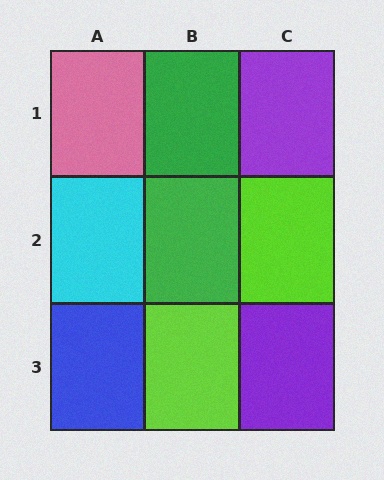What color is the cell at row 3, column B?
Lime.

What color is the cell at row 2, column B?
Green.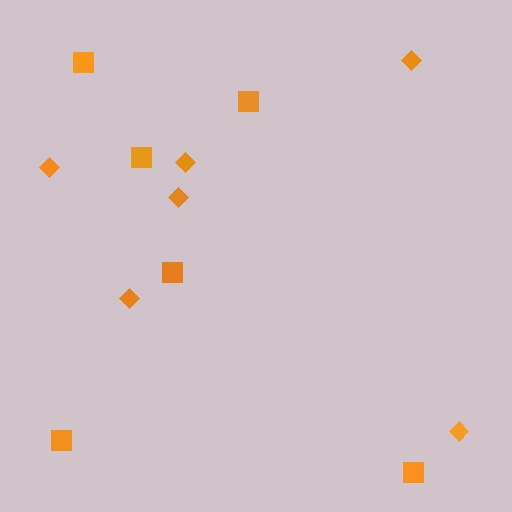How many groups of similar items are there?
There are 2 groups: one group of squares (6) and one group of diamonds (6).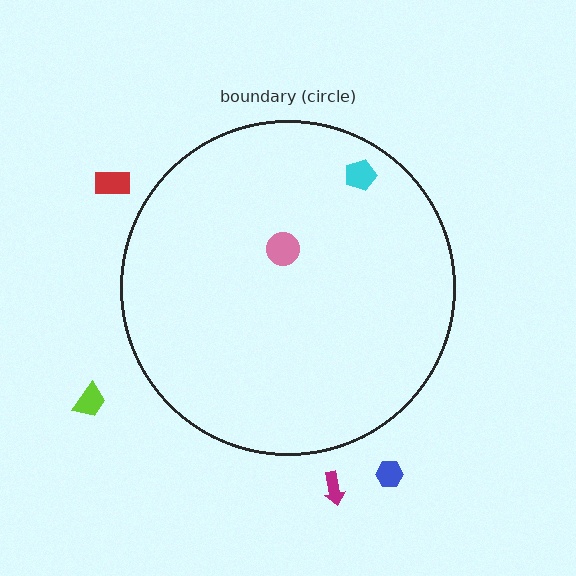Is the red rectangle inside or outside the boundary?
Outside.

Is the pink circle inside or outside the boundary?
Inside.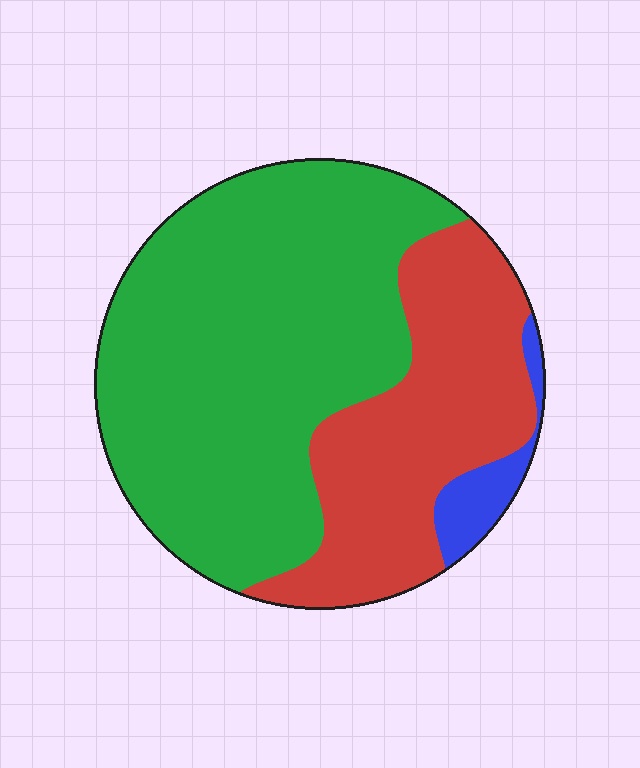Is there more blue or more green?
Green.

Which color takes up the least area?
Blue, at roughly 5%.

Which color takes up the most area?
Green, at roughly 60%.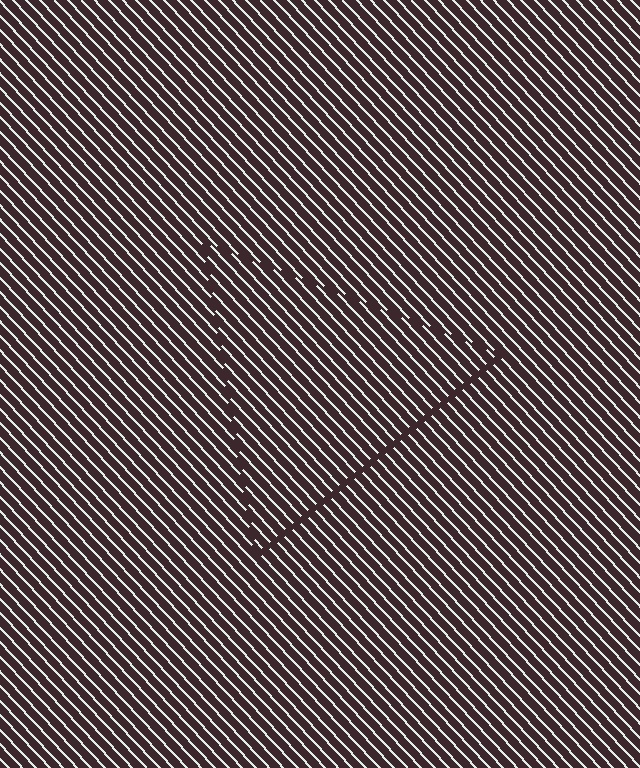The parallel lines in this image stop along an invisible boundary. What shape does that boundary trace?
An illusory triangle. The interior of the shape contains the same grating, shifted by half a period — the contour is defined by the phase discontinuity where line-ends from the inner and outer gratings abut.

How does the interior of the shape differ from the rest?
The interior of the shape contains the same grating, shifted by half a period — the contour is defined by the phase discontinuity where line-ends from the inner and outer gratings abut.